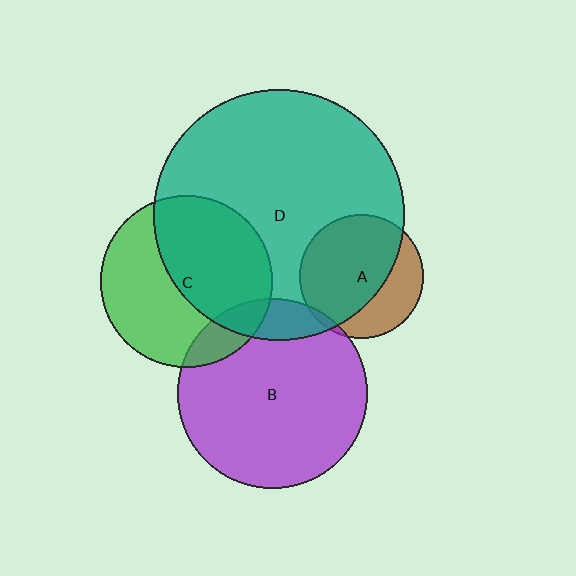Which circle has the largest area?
Circle D (teal).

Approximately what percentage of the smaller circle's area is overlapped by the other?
Approximately 70%.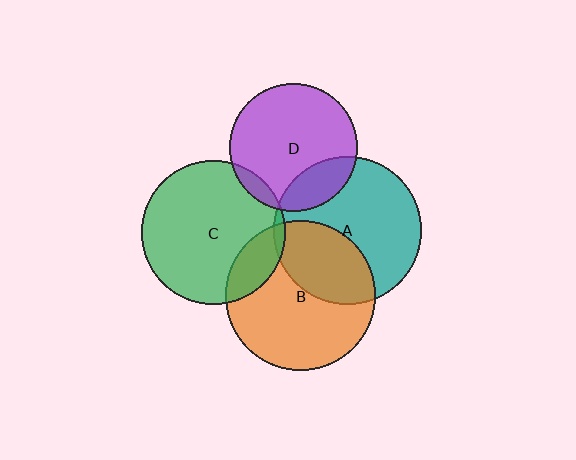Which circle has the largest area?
Circle B (orange).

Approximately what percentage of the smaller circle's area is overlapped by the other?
Approximately 20%.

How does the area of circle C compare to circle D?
Approximately 1.3 times.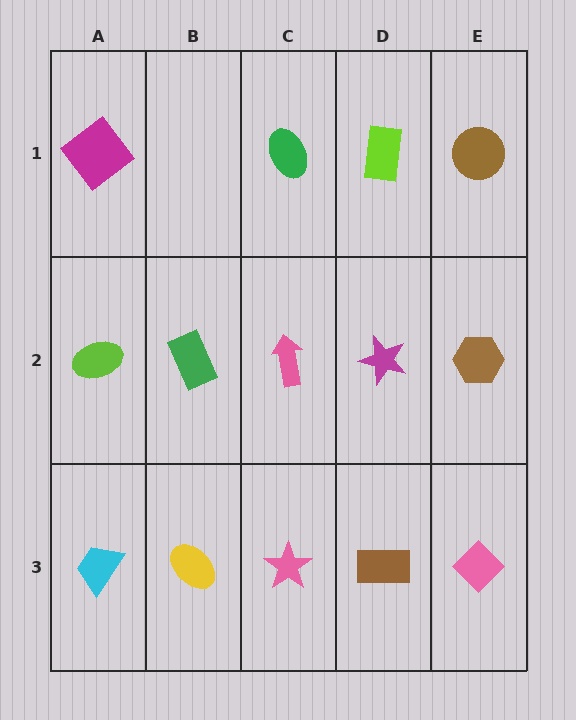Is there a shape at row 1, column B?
No, that cell is empty.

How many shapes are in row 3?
5 shapes.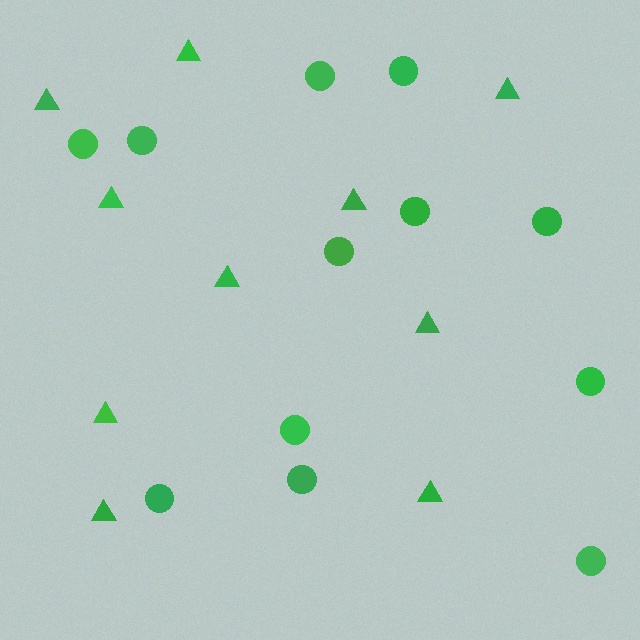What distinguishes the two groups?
There are 2 groups: one group of triangles (10) and one group of circles (12).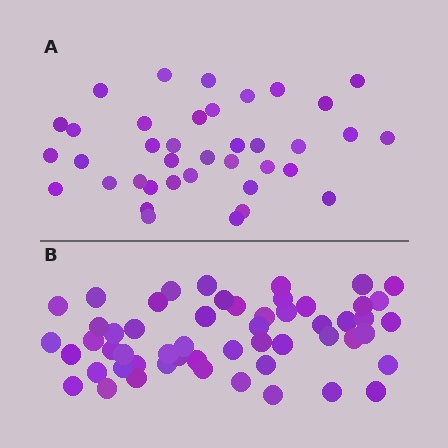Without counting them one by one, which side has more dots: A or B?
Region B (the bottom region) has more dots.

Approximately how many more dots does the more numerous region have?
Region B has approximately 15 more dots than region A.